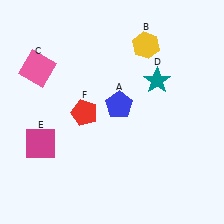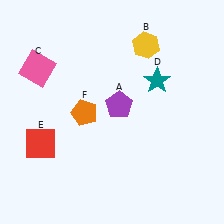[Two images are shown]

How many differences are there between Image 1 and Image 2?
There are 3 differences between the two images.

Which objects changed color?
A changed from blue to purple. E changed from magenta to red. F changed from red to orange.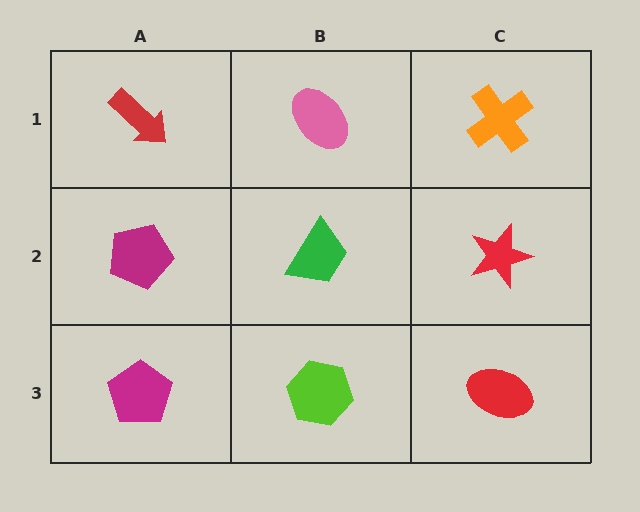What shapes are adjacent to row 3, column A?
A magenta pentagon (row 2, column A), a lime hexagon (row 3, column B).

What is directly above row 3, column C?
A red star.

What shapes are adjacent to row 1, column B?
A green trapezoid (row 2, column B), a red arrow (row 1, column A), an orange cross (row 1, column C).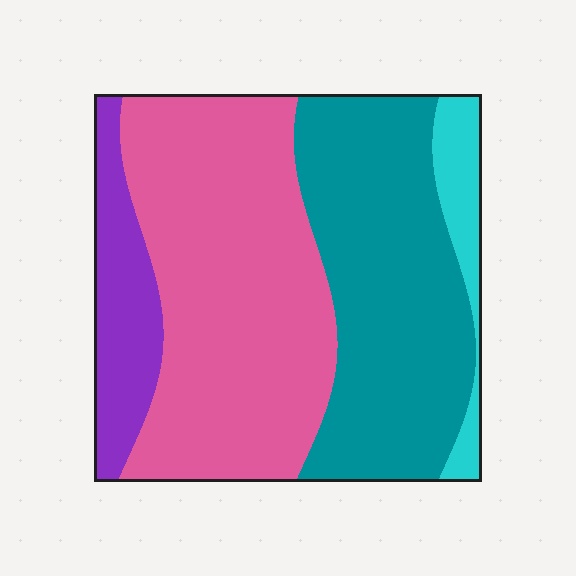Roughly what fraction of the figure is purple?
Purple takes up about one eighth (1/8) of the figure.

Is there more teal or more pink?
Pink.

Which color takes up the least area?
Cyan, at roughly 5%.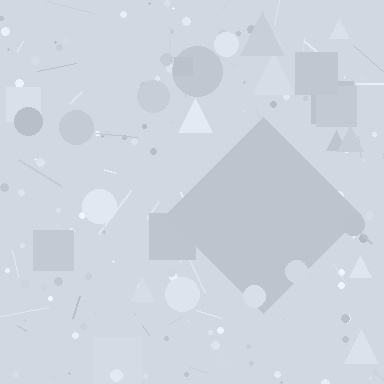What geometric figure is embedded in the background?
A diamond is embedded in the background.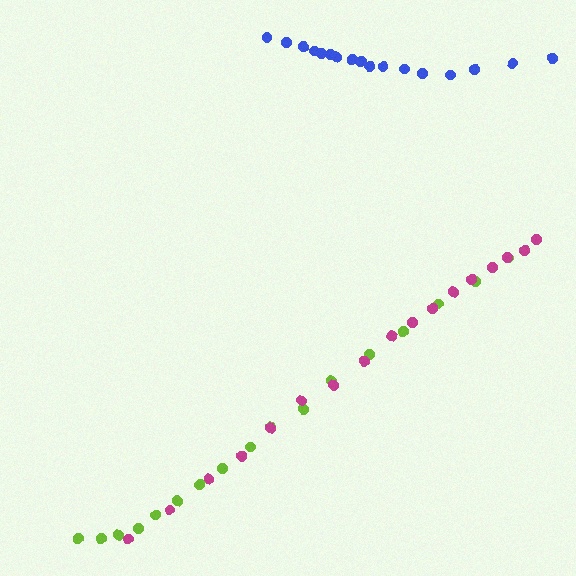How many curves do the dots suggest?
There are 3 distinct paths.